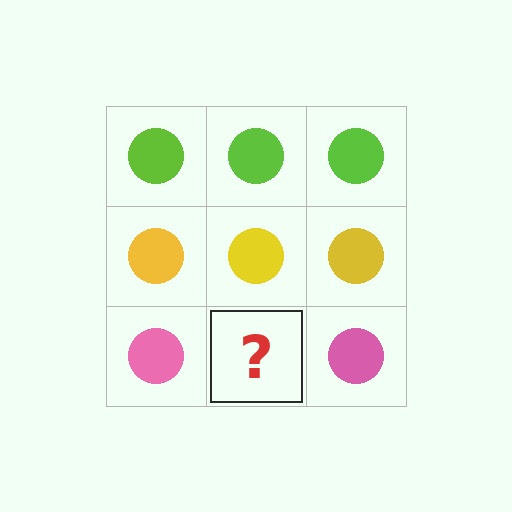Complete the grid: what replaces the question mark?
The question mark should be replaced with a pink circle.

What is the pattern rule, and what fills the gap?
The rule is that each row has a consistent color. The gap should be filled with a pink circle.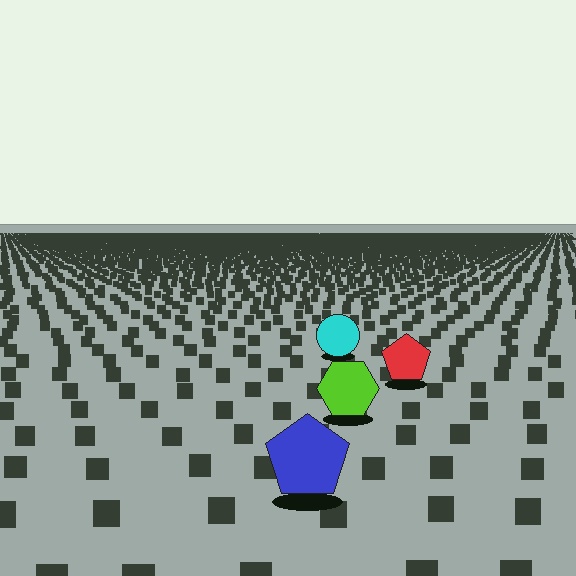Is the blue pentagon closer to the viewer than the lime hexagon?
Yes. The blue pentagon is closer — you can tell from the texture gradient: the ground texture is coarser near it.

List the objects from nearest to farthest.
From nearest to farthest: the blue pentagon, the lime hexagon, the red pentagon, the cyan circle.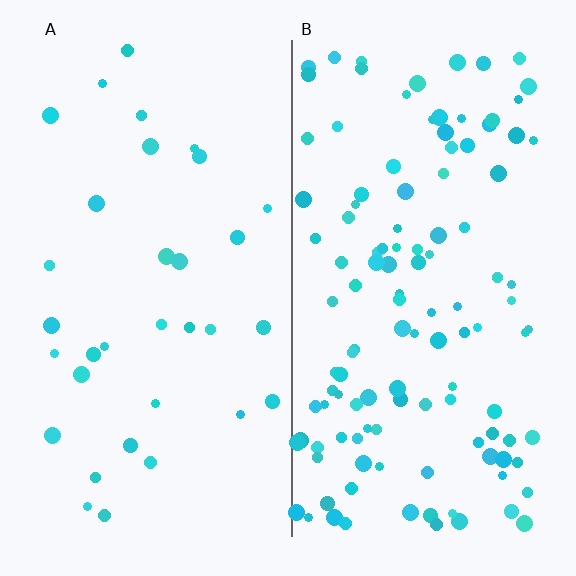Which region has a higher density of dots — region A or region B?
B (the right).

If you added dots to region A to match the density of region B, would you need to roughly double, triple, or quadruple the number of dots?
Approximately quadruple.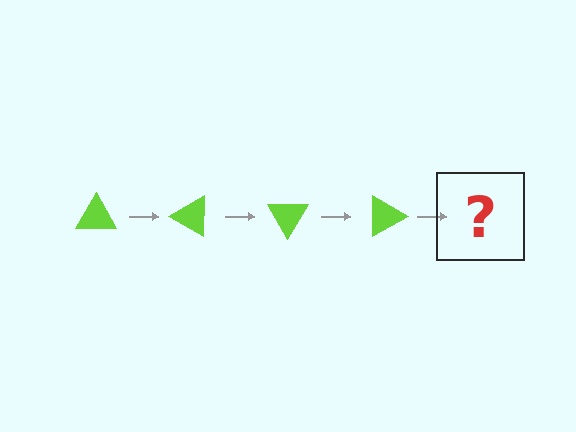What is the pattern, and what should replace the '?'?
The pattern is that the triangle rotates 30 degrees each step. The '?' should be a lime triangle rotated 120 degrees.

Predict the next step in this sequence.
The next step is a lime triangle rotated 120 degrees.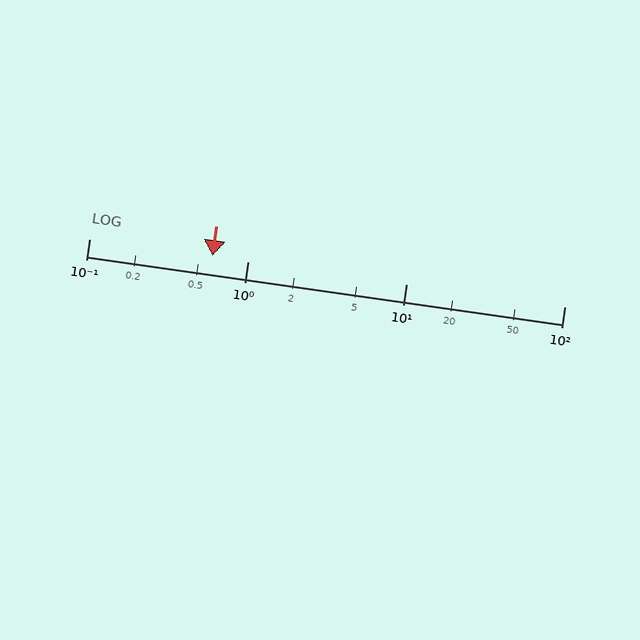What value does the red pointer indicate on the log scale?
The pointer indicates approximately 0.6.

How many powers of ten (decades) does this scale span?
The scale spans 3 decades, from 0.1 to 100.